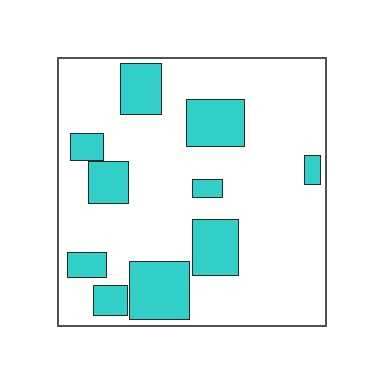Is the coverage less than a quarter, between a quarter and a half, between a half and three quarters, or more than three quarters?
Less than a quarter.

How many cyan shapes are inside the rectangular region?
10.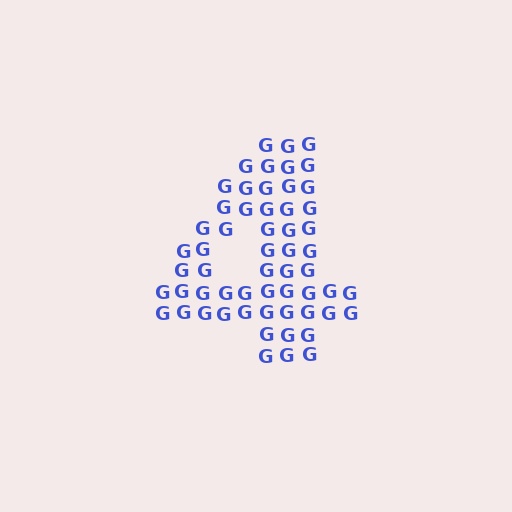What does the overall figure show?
The overall figure shows the digit 4.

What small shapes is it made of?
It is made of small letter G's.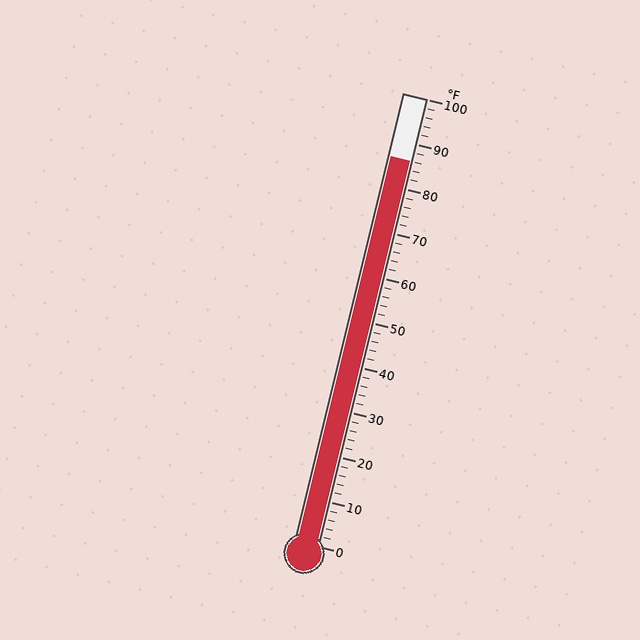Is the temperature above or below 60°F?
The temperature is above 60°F.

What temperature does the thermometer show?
The thermometer shows approximately 86°F.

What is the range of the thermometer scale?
The thermometer scale ranges from 0°F to 100°F.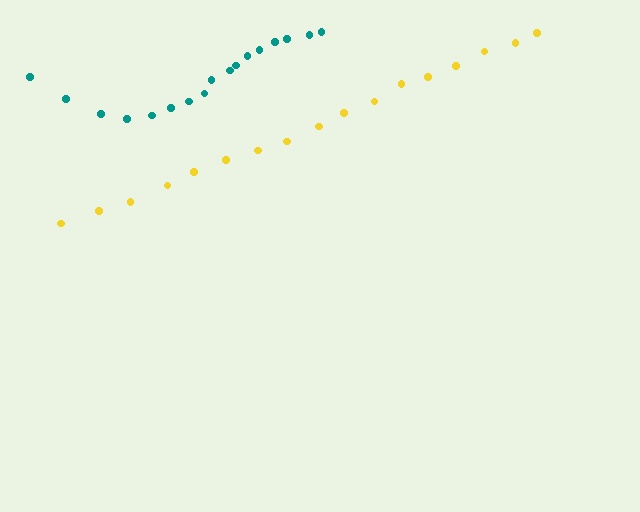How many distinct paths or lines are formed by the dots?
There are 2 distinct paths.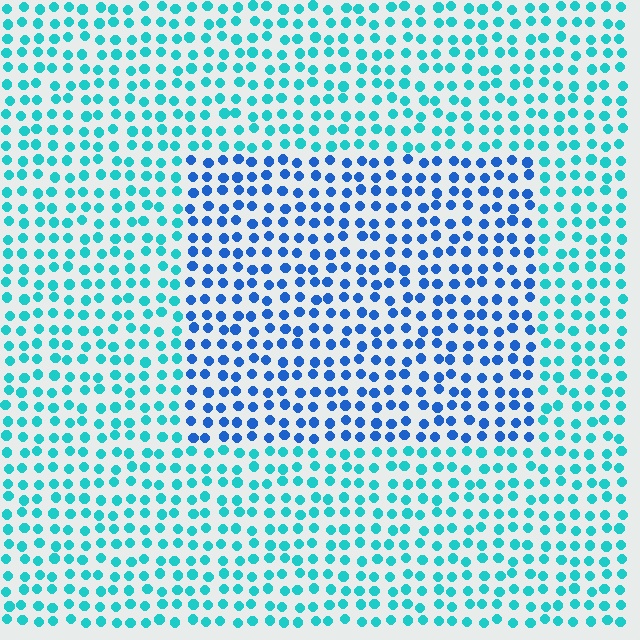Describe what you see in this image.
The image is filled with small cyan elements in a uniform arrangement. A rectangle-shaped region is visible where the elements are tinted to a slightly different hue, forming a subtle color boundary.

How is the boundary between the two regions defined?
The boundary is defined purely by a slight shift in hue (about 38 degrees). Spacing, size, and orientation are identical on both sides.